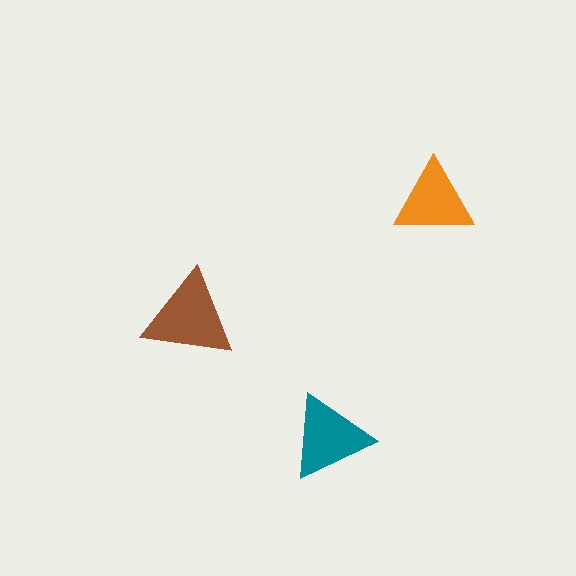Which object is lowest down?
The teal triangle is bottommost.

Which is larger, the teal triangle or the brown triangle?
The brown one.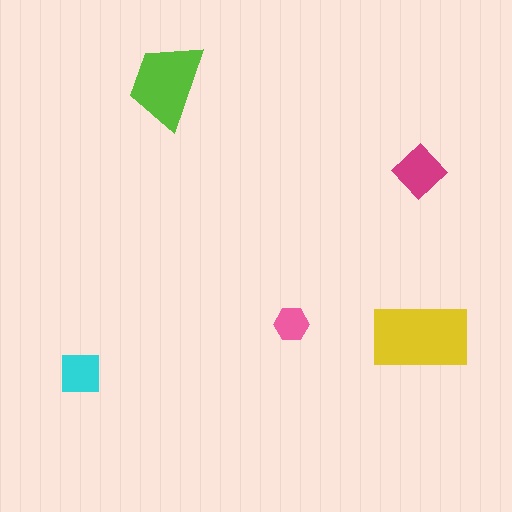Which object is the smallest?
The pink hexagon.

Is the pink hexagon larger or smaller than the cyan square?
Smaller.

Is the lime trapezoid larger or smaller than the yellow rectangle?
Smaller.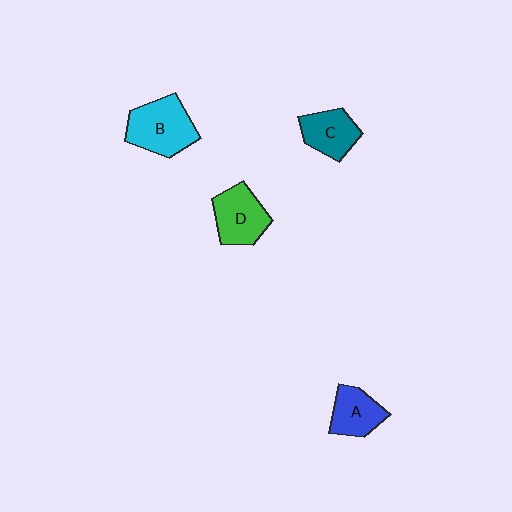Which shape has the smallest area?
Shape A (blue).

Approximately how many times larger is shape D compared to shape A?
Approximately 1.2 times.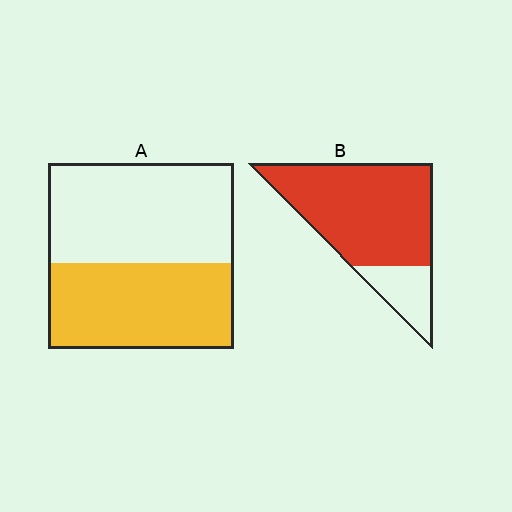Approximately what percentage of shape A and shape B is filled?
A is approximately 45% and B is approximately 80%.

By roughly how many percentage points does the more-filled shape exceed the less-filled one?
By roughly 35 percentage points (B over A).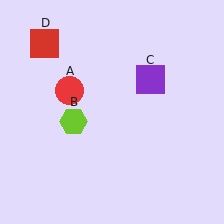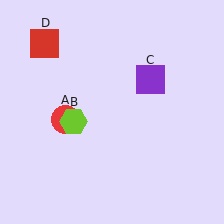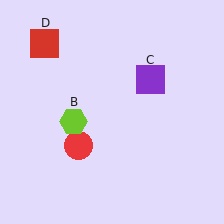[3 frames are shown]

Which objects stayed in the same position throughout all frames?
Lime hexagon (object B) and purple square (object C) and red square (object D) remained stationary.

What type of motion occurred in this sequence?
The red circle (object A) rotated counterclockwise around the center of the scene.